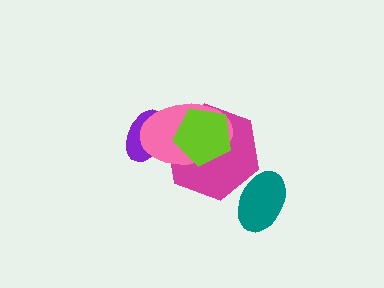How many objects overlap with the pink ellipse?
3 objects overlap with the pink ellipse.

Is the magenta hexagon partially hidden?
Yes, it is partially covered by another shape.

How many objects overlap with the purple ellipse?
2 objects overlap with the purple ellipse.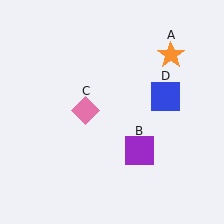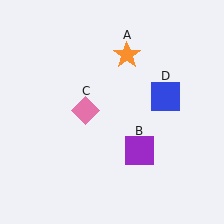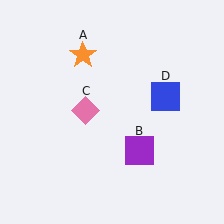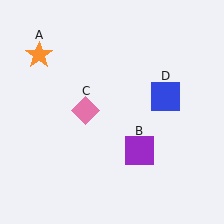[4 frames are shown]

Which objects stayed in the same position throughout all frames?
Purple square (object B) and pink diamond (object C) and blue square (object D) remained stationary.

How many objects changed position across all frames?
1 object changed position: orange star (object A).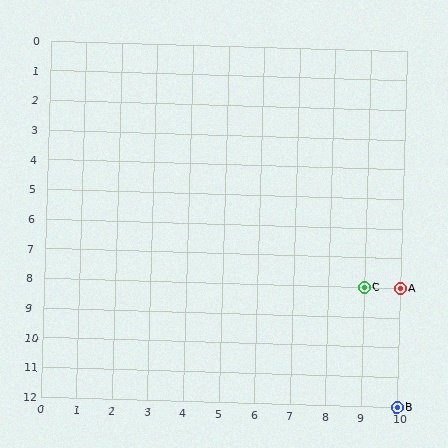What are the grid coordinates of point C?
Point C is at grid coordinates (9, 8).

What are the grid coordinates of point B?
Point B is at grid coordinates (10, 12).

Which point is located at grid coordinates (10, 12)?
Point B is at (10, 12).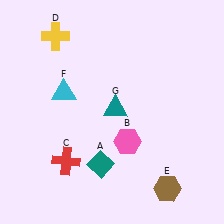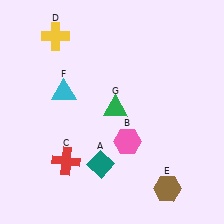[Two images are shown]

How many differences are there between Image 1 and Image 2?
There is 1 difference between the two images.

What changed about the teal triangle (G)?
In Image 1, G is teal. In Image 2, it changed to green.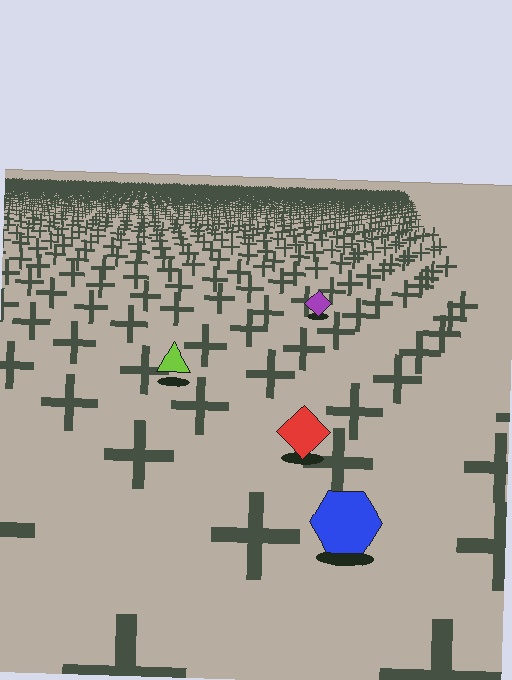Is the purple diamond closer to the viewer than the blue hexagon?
No. The blue hexagon is closer — you can tell from the texture gradient: the ground texture is coarser near it.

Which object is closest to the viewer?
The blue hexagon is closest. The texture marks near it are larger and more spread out.